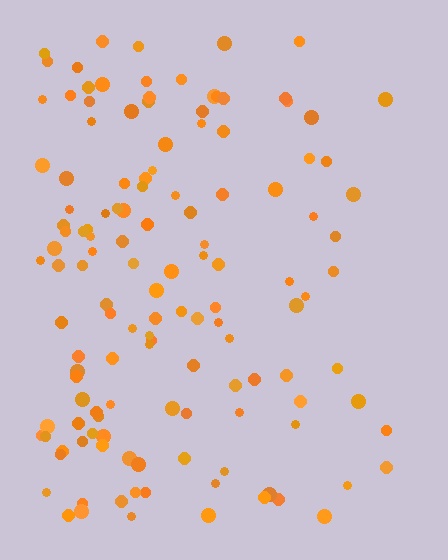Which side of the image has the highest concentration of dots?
The left.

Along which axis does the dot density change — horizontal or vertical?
Horizontal.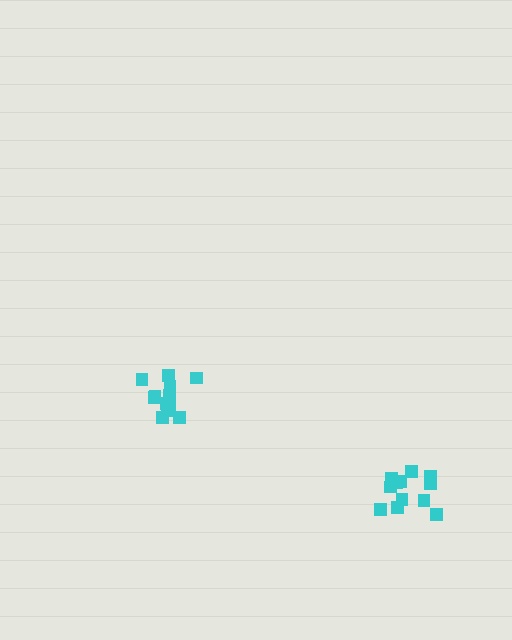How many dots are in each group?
Group 1: 12 dots, Group 2: 12 dots (24 total).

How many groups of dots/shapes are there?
There are 2 groups.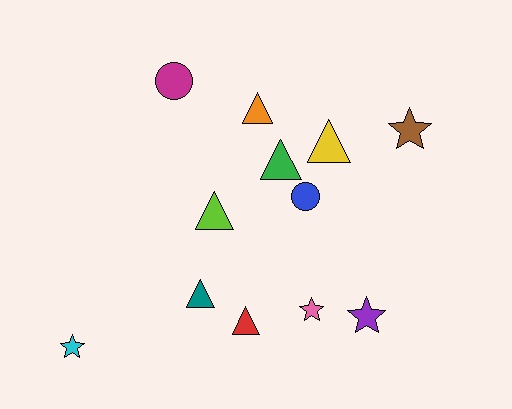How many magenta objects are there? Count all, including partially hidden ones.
There is 1 magenta object.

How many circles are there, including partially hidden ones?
There are 2 circles.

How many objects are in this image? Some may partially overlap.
There are 12 objects.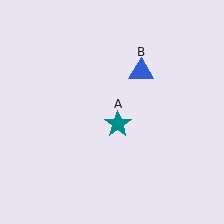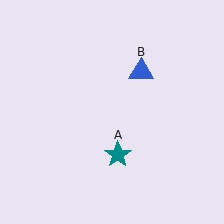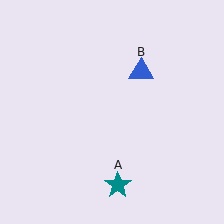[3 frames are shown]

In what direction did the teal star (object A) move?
The teal star (object A) moved down.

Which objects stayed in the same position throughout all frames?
Blue triangle (object B) remained stationary.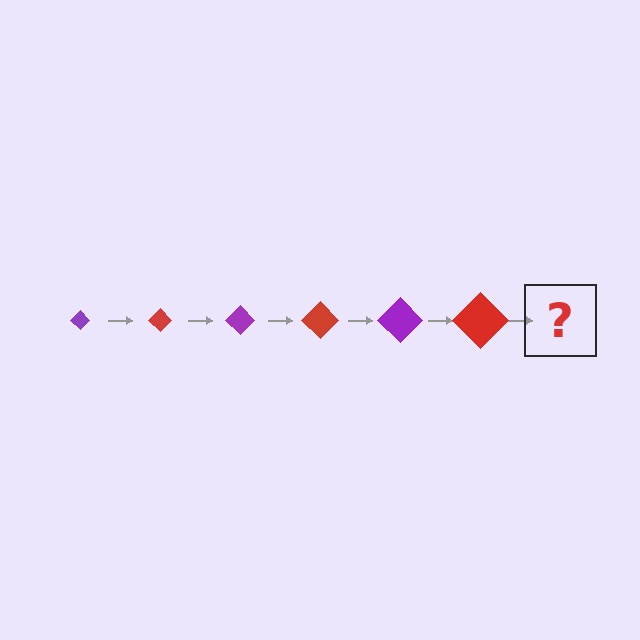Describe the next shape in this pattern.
It should be a purple diamond, larger than the previous one.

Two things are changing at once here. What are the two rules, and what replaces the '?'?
The two rules are that the diamond grows larger each step and the color cycles through purple and red. The '?' should be a purple diamond, larger than the previous one.